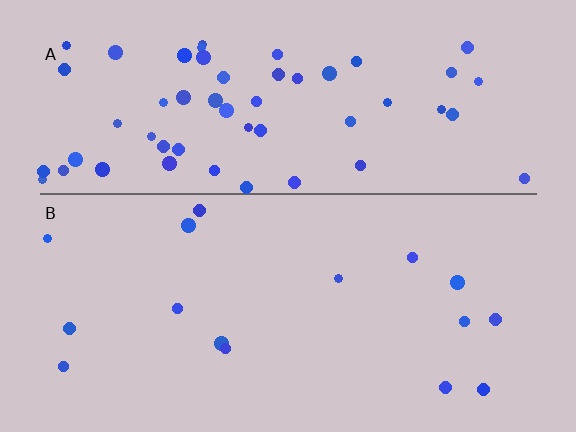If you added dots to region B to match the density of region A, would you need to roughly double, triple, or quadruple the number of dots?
Approximately quadruple.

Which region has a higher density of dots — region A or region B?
A (the top).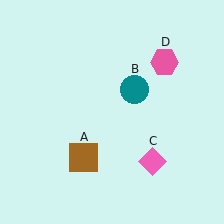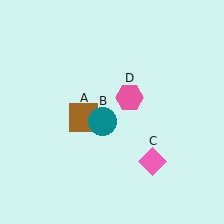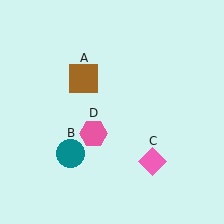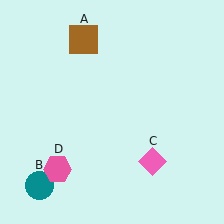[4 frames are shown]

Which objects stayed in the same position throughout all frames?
Pink diamond (object C) remained stationary.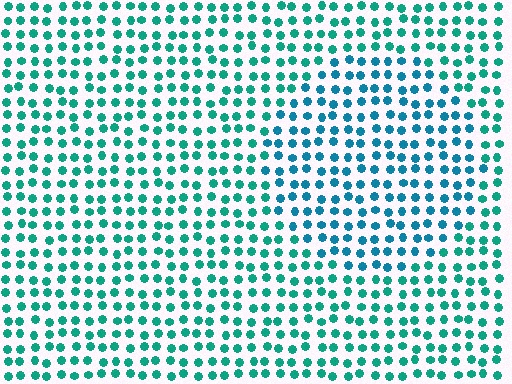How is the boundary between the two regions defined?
The boundary is defined purely by a slight shift in hue (about 27 degrees). Spacing, size, and orientation are identical on both sides.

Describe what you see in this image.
The image is filled with small teal elements in a uniform arrangement. A circle-shaped region is visible where the elements are tinted to a slightly different hue, forming a subtle color boundary.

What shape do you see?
I see a circle.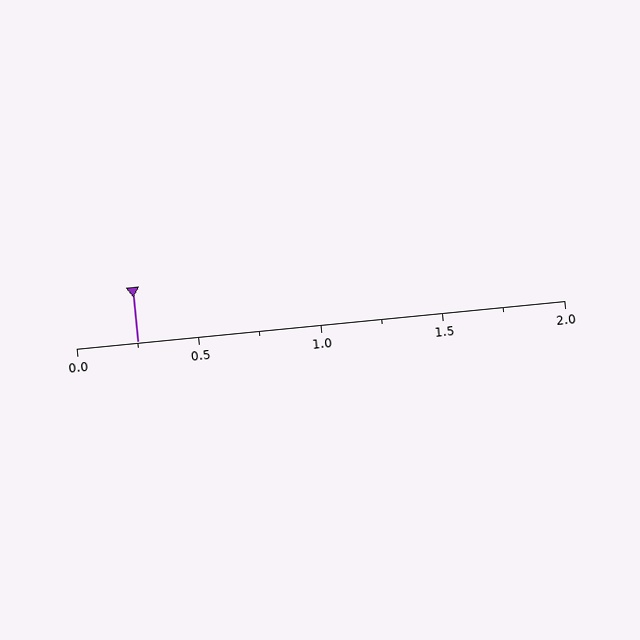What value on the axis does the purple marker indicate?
The marker indicates approximately 0.25.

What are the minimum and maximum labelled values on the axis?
The axis runs from 0.0 to 2.0.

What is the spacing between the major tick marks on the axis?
The major ticks are spaced 0.5 apart.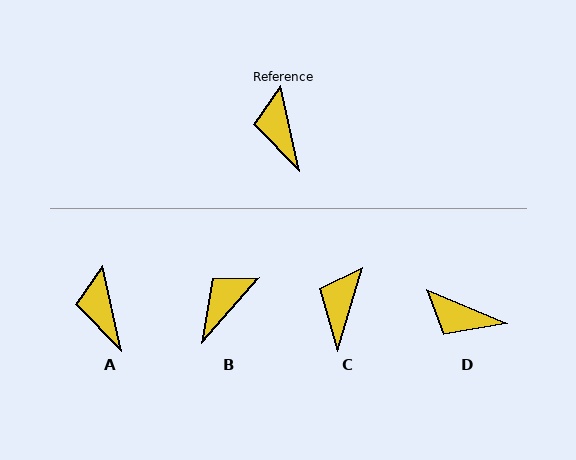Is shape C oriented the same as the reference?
No, it is off by about 29 degrees.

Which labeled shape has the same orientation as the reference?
A.